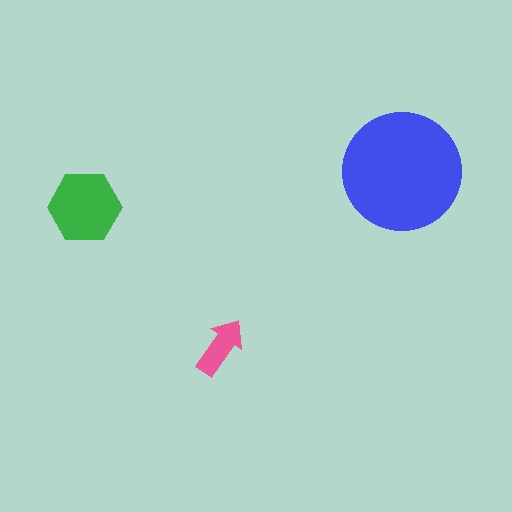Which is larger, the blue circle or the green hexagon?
The blue circle.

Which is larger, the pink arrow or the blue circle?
The blue circle.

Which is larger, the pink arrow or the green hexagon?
The green hexagon.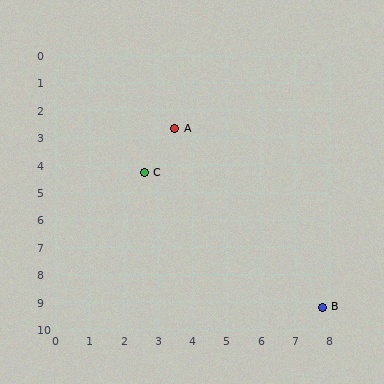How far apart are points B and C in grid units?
Points B and C are about 7.1 grid units apart.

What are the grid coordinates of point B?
Point B is at approximately (7.8, 9.2).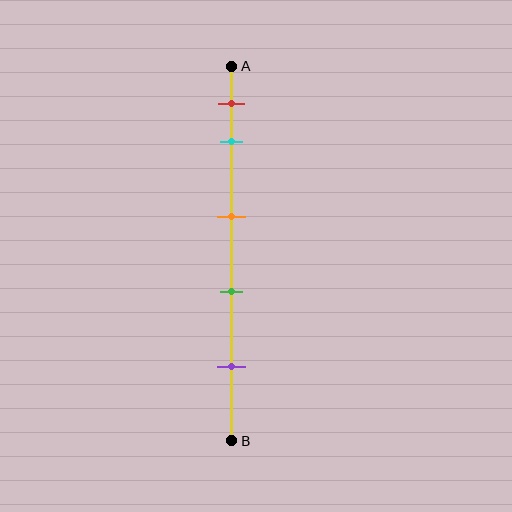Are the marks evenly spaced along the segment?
No, the marks are not evenly spaced.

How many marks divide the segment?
There are 5 marks dividing the segment.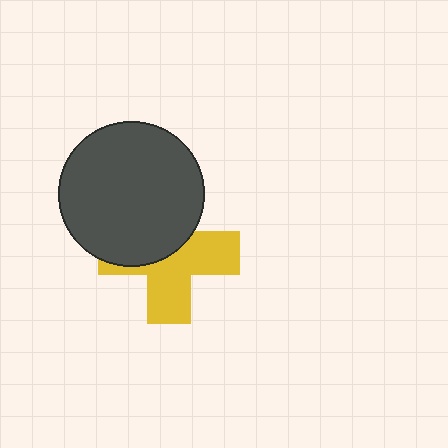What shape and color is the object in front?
The object in front is a dark gray circle.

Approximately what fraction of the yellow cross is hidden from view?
Roughly 46% of the yellow cross is hidden behind the dark gray circle.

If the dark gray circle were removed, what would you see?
You would see the complete yellow cross.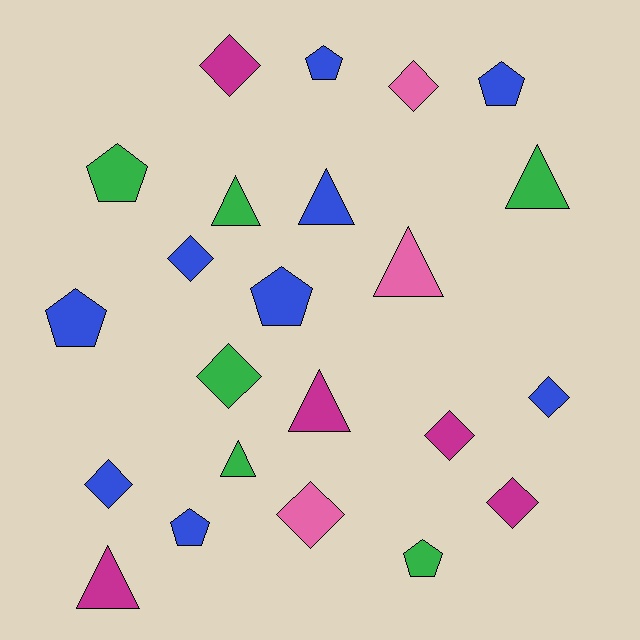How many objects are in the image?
There are 23 objects.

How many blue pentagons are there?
There are 5 blue pentagons.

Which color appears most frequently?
Blue, with 9 objects.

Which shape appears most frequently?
Diamond, with 9 objects.